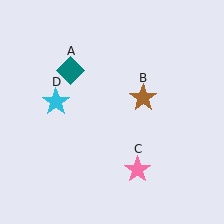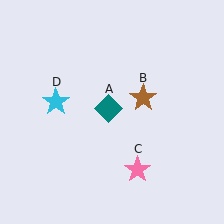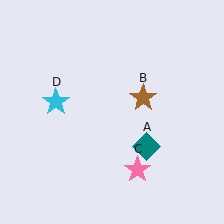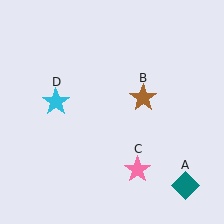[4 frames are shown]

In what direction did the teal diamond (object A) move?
The teal diamond (object A) moved down and to the right.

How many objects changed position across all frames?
1 object changed position: teal diamond (object A).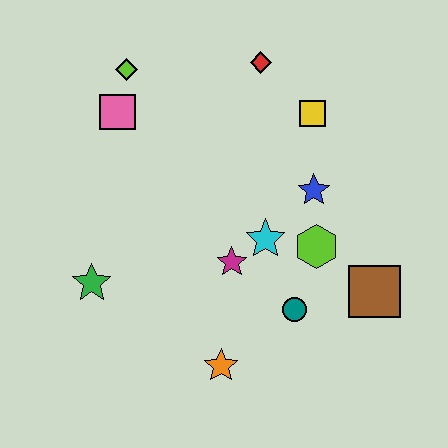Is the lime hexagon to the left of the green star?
No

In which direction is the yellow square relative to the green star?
The yellow square is to the right of the green star.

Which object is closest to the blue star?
The lime hexagon is closest to the blue star.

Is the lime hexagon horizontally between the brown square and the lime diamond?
Yes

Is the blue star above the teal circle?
Yes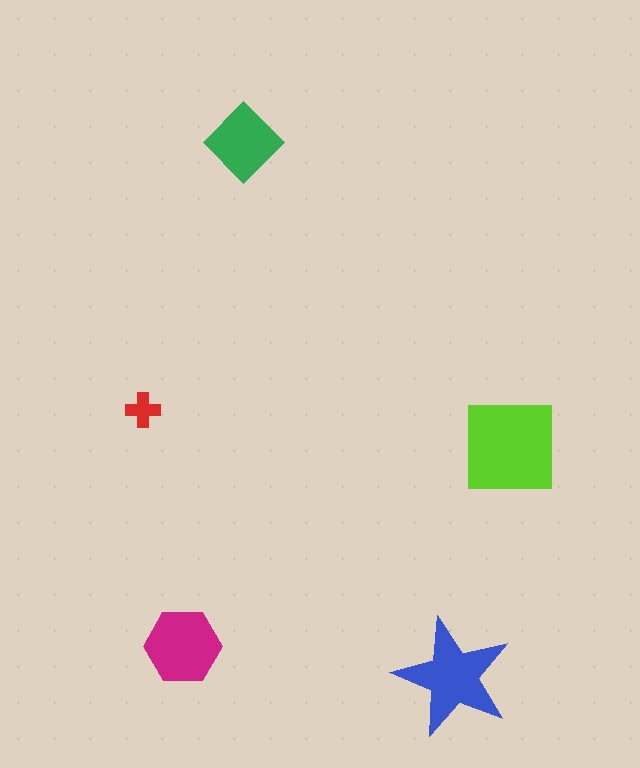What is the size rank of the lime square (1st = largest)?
1st.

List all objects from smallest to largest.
The red cross, the green diamond, the magenta hexagon, the blue star, the lime square.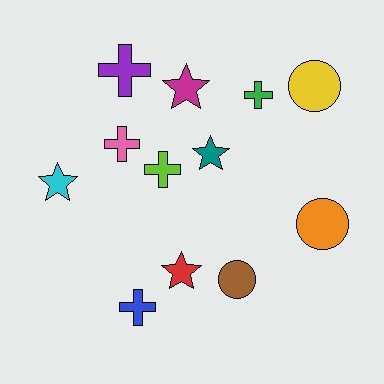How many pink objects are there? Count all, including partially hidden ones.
There is 1 pink object.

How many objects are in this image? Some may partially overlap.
There are 12 objects.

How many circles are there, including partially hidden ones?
There are 3 circles.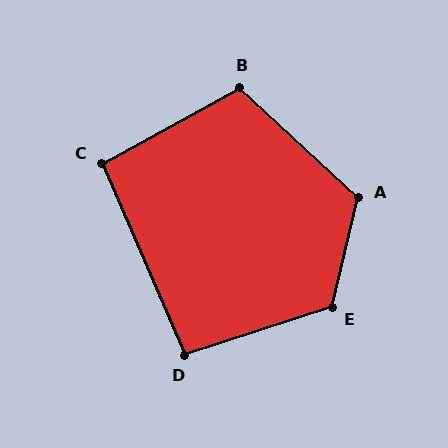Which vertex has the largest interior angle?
E, at approximately 121 degrees.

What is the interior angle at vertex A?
Approximately 120 degrees (obtuse).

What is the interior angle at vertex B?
Approximately 109 degrees (obtuse).